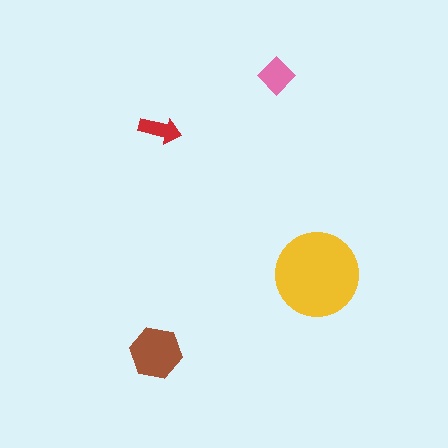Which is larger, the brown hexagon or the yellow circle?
The yellow circle.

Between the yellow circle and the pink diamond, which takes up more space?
The yellow circle.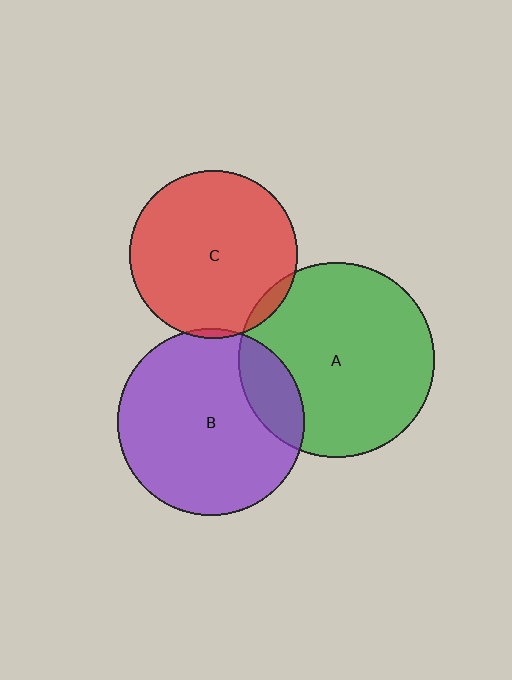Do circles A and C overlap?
Yes.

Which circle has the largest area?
Circle A (green).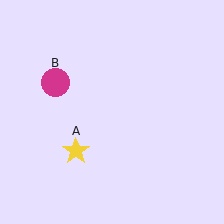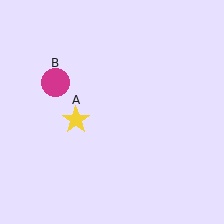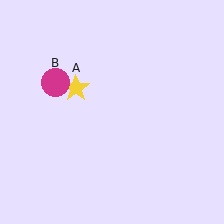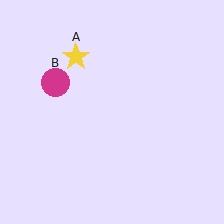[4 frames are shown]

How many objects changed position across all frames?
1 object changed position: yellow star (object A).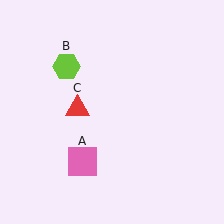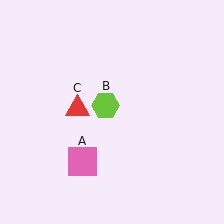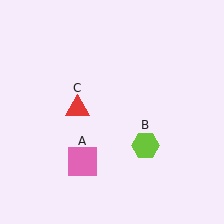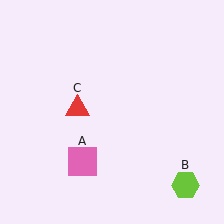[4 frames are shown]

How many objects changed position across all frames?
1 object changed position: lime hexagon (object B).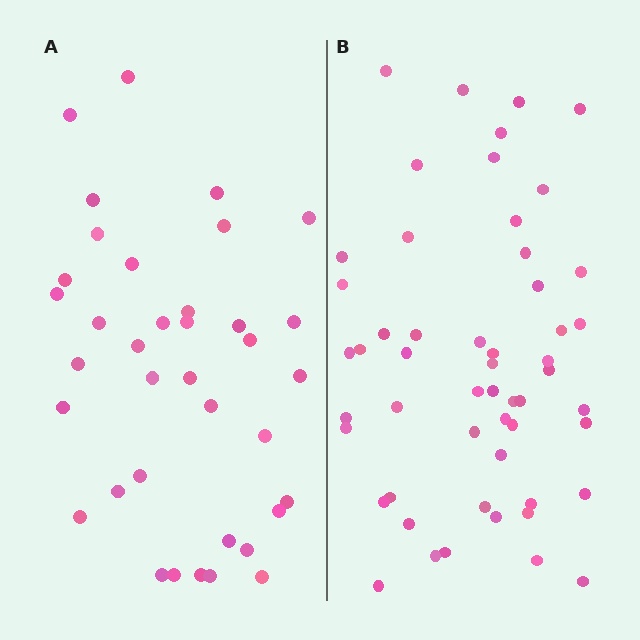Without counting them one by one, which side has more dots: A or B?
Region B (the right region) has more dots.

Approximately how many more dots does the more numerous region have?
Region B has approximately 15 more dots than region A.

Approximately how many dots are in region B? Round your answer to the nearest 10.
About 50 dots. (The exact count is 53, which rounds to 50.)